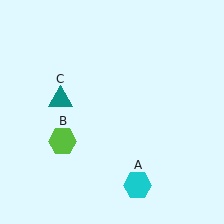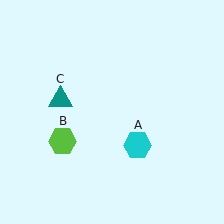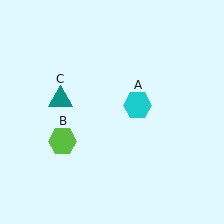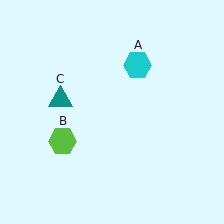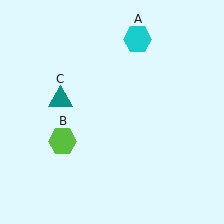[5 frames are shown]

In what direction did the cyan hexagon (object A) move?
The cyan hexagon (object A) moved up.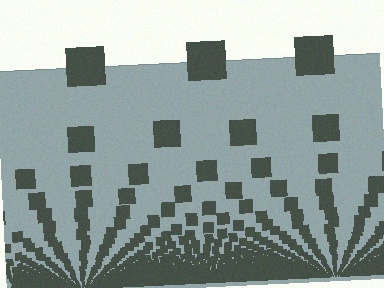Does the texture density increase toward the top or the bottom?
Density increases toward the bottom.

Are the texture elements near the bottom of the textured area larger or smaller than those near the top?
Smaller. The gradient is inverted — elements near the bottom are smaller and denser.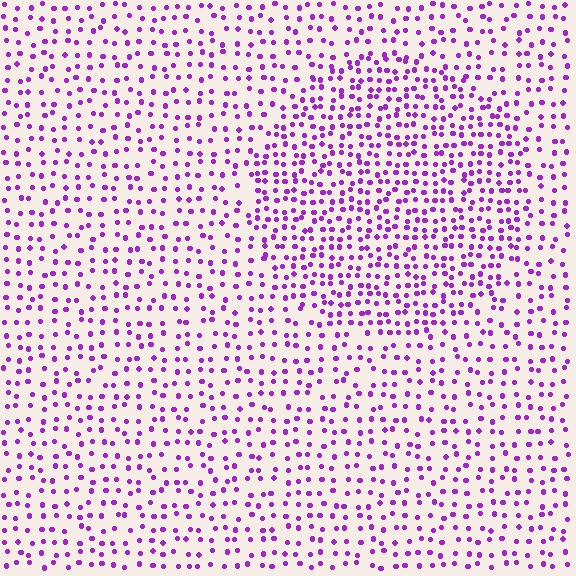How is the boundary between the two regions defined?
The boundary is defined by a change in element density (approximately 1.7x ratio). All elements are the same color, size, and shape.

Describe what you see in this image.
The image contains small purple elements arranged at two different densities. A circle-shaped region is visible where the elements are more densely packed than the surrounding area.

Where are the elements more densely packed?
The elements are more densely packed inside the circle boundary.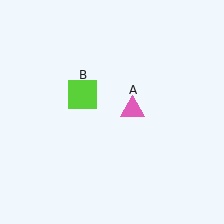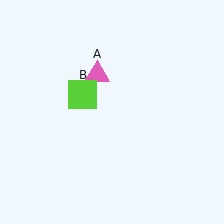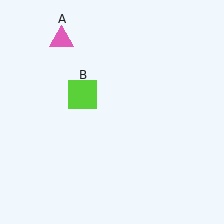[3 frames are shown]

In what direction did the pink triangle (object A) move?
The pink triangle (object A) moved up and to the left.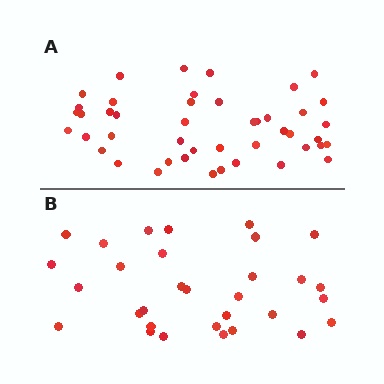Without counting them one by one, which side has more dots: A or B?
Region A (the top region) has more dots.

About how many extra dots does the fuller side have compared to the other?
Region A has approximately 15 more dots than region B.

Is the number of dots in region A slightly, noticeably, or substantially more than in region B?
Region A has substantially more. The ratio is roughly 1.5 to 1.